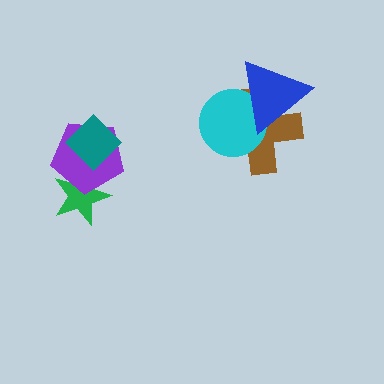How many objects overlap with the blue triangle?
2 objects overlap with the blue triangle.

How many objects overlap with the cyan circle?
2 objects overlap with the cyan circle.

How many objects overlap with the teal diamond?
1 object overlaps with the teal diamond.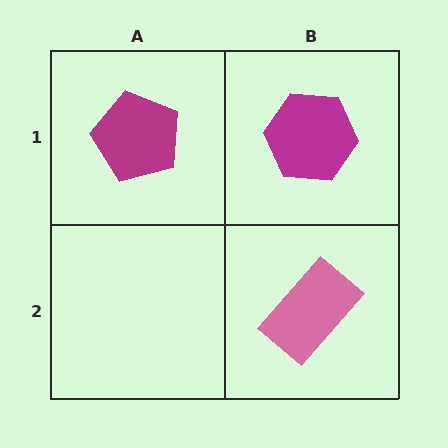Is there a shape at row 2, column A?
No, that cell is empty.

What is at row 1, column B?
A magenta hexagon.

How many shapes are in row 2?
1 shape.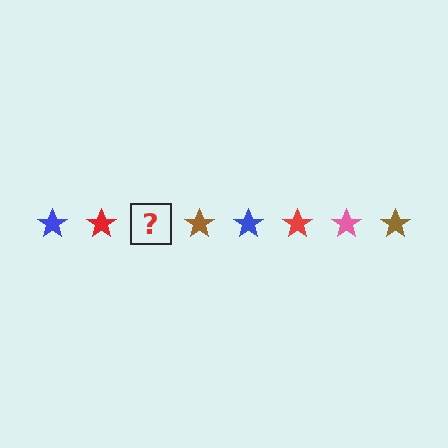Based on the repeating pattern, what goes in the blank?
The blank should be a pink star.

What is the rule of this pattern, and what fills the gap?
The rule is that the pattern cycles through blue, red, pink, brown stars. The gap should be filled with a pink star.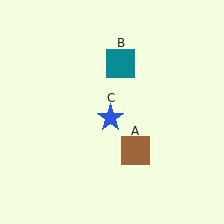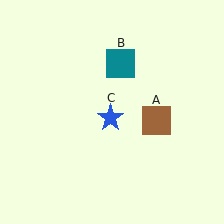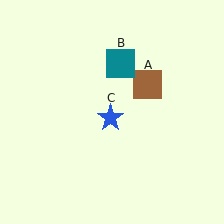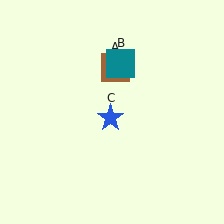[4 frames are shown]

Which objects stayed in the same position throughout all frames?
Teal square (object B) and blue star (object C) remained stationary.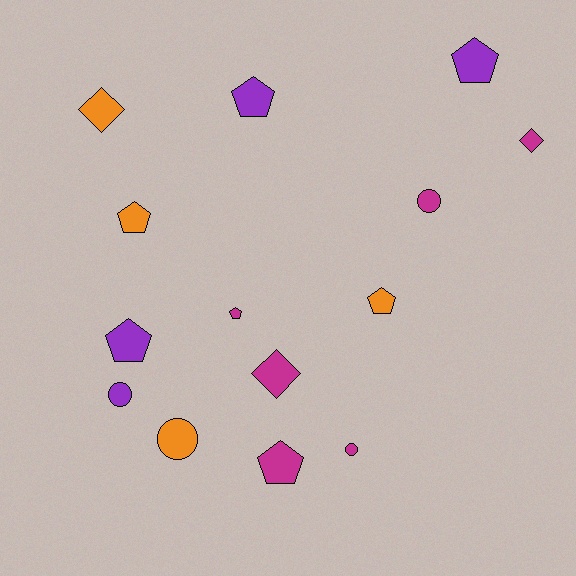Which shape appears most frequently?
Pentagon, with 7 objects.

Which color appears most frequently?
Magenta, with 6 objects.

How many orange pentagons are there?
There are 2 orange pentagons.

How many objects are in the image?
There are 14 objects.